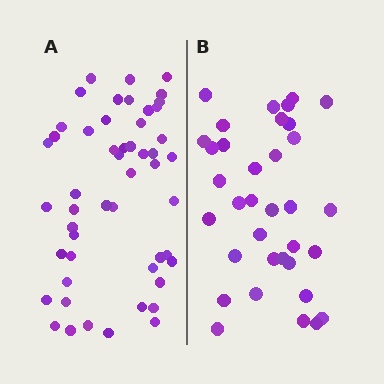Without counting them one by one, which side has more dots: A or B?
Region A (the left region) has more dots.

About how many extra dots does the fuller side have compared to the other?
Region A has approximately 15 more dots than region B.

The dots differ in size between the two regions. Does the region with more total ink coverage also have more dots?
No. Region B has more total ink coverage because its dots are larger, but region A actually contains more individual dots. Total area can be misleading — the number of items is what matters here.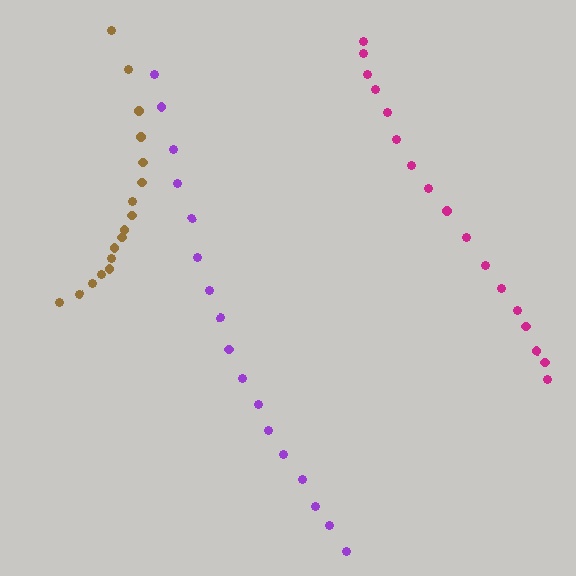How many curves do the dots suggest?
There are 3 distinct paths.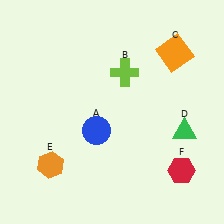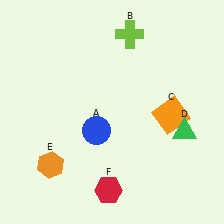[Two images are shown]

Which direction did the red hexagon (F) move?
The red hexagon (F) moved left.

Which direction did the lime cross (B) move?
The lime cross (B) moved up.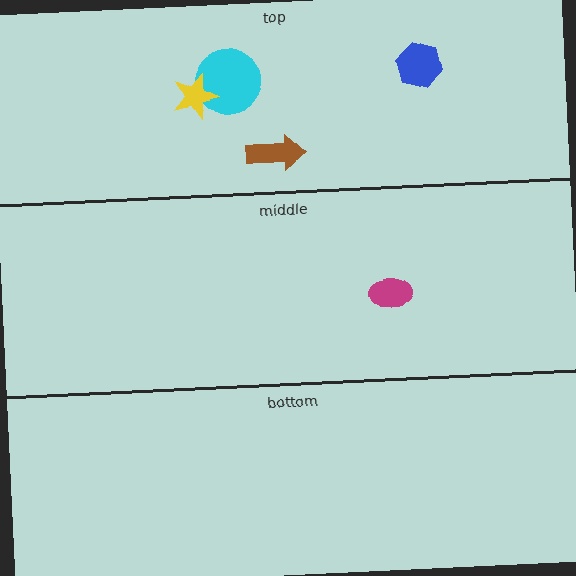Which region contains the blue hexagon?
The top region.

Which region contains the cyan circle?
The top region.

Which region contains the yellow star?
The top region.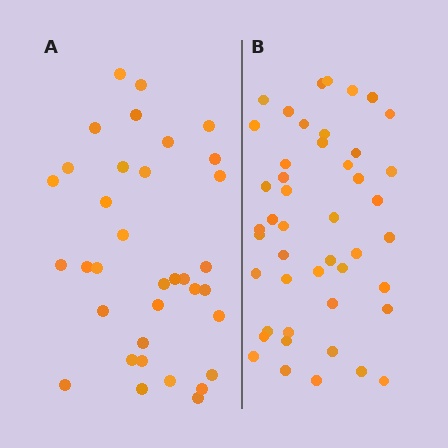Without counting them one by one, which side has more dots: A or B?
Region B (the right region) has more dots.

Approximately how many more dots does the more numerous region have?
Region B has roughly 12 or so more dots than region A.